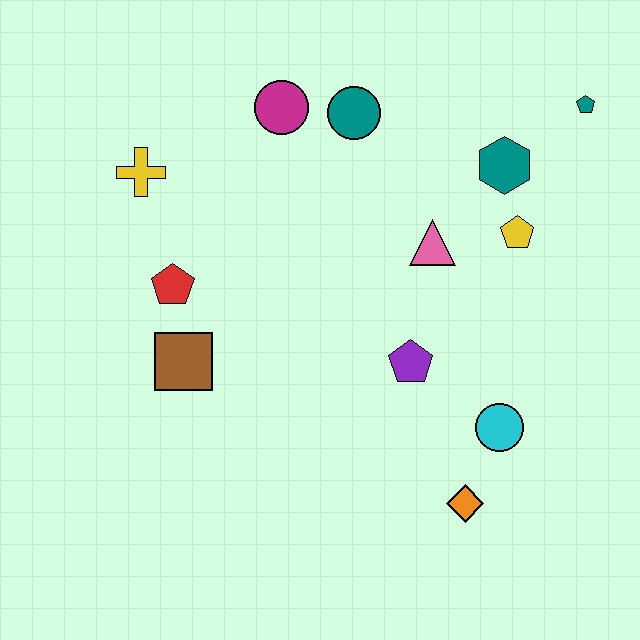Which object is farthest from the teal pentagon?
The brown square is farthest from the teal pentagon.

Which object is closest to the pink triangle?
The yellow pentagon is closest to the pink triangle.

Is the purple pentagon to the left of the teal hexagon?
Yes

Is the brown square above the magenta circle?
No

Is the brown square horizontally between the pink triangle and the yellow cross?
Yes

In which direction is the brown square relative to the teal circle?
The brown square is below the teal circle.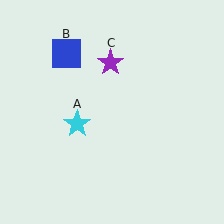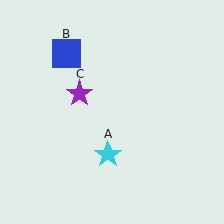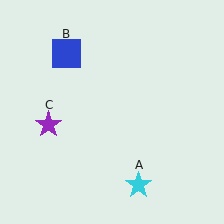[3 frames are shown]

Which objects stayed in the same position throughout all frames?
Blue square (object B) remained stationary.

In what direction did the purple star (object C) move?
The purple star (object C) moved down and to the left.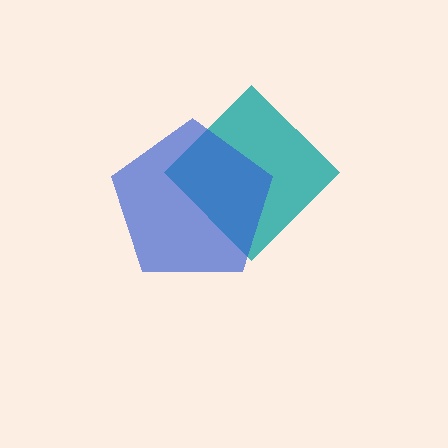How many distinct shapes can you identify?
There are 2 distinct shapes: a teal diamond, a blue pentagon.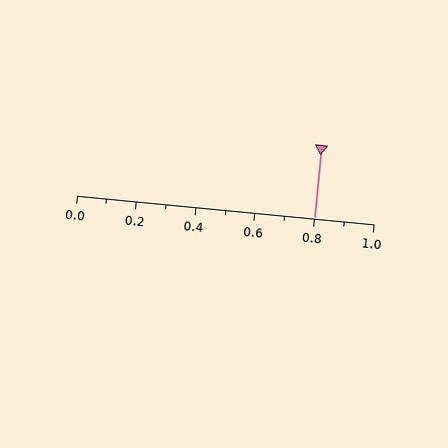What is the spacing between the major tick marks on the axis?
The major ticks are spaced 0.2 apart.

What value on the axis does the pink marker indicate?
The marker indicates approximately 0.8.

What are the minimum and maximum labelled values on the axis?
The axis runs from 0.0 to 1.0.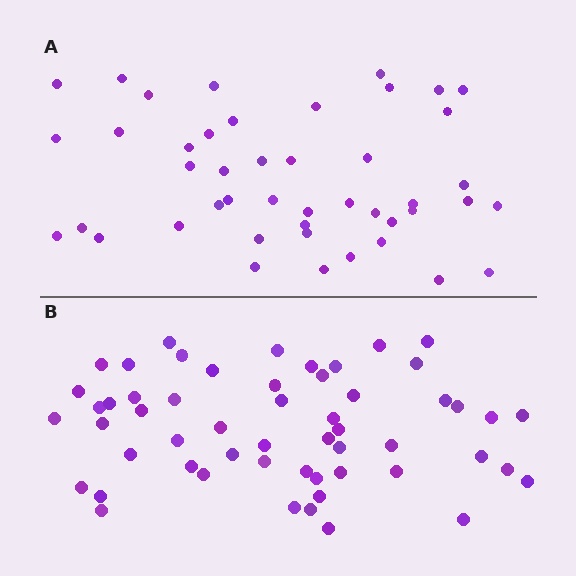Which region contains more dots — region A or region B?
Region B (the bottom region) has more dots.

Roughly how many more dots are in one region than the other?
Region B has roughly 10 or so more dots than region A.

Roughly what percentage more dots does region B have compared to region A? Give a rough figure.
About 20% more.